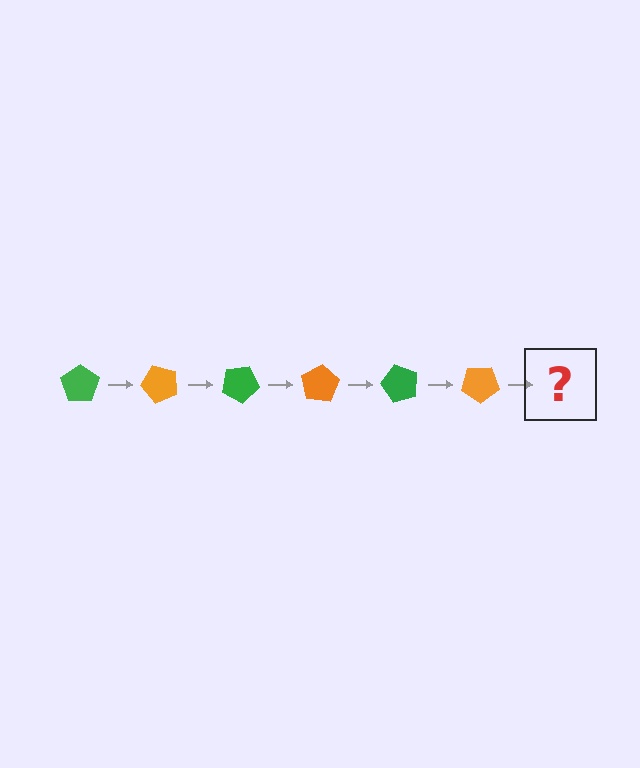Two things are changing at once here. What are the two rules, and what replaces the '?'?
The two rules are that it rotates 50 degrees each step and the color cycles through green and orange. The '?' should be a green pentagon, rotated 300 degrees from the start.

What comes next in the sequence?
The next element should be a green pentagon, rotated 300 degrees from the start.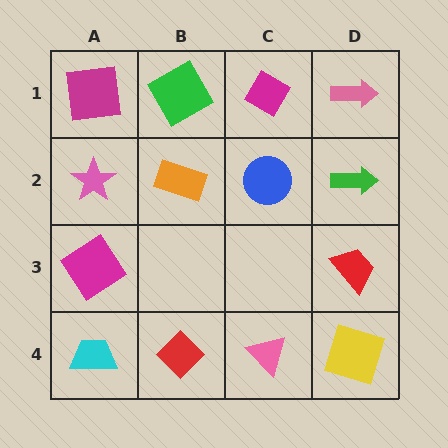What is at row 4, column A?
A cyan trapezoid.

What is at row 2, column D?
A green arrow.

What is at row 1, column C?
A magenta diamond.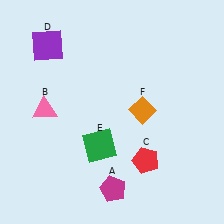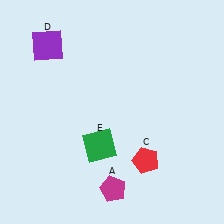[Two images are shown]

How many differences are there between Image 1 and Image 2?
There are 2 differences between the two images.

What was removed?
The pink triangle (B), the orange diamond (F) were removed in Image 2.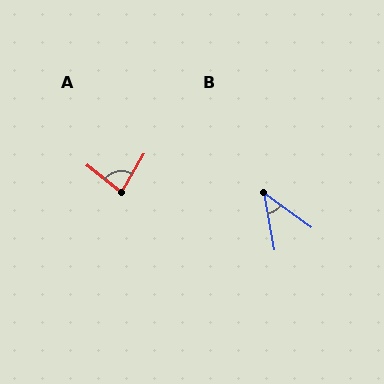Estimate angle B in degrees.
Approximately 44 degrees.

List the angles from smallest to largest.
B (44°), A (82°).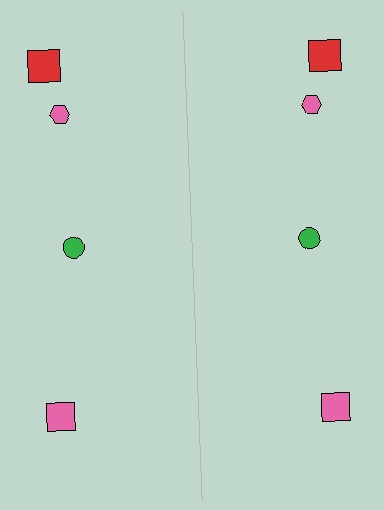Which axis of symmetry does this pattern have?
The pattern has a vertical axis of symmetry running through the center of the image.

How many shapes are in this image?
There are 8 shapes in this image.